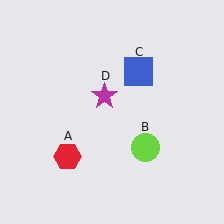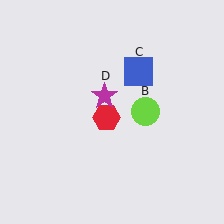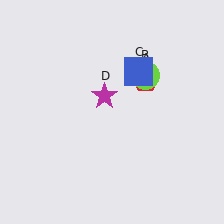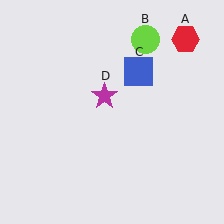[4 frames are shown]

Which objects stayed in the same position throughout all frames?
Blue square (object C) and magenta star (object D) remained stationary.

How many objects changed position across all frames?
2 objects changed position: red hexagon (object A), lime circle (object B).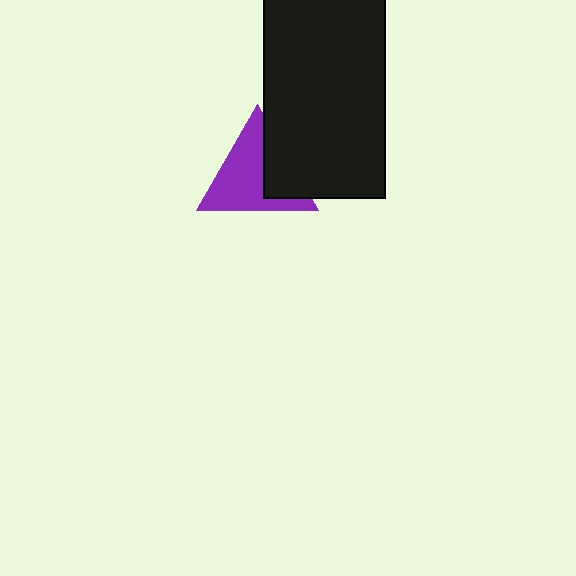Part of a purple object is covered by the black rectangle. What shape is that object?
It is a triangle.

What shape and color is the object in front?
The object in front is a black rectangle.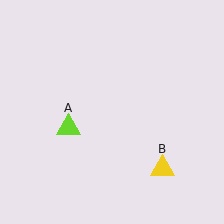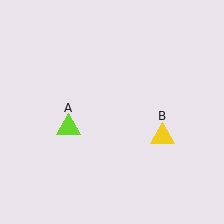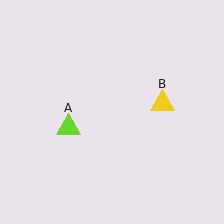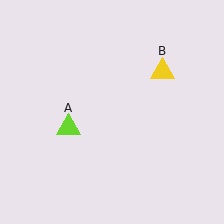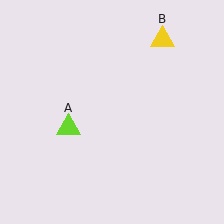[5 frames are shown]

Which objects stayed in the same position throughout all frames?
Lime triangle (object A) remained stationary.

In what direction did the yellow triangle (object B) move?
The yellow triangle (object B) moved up.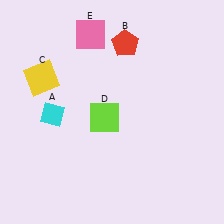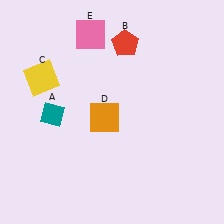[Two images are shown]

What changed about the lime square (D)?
In Image 1, D is lime. In Image 2, it changed to orange.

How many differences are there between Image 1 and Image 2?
There are 2 differences between the two images.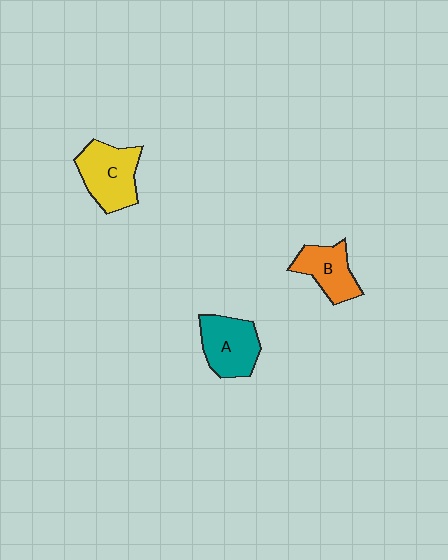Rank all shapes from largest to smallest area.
From largest to smallest: C (yellow), A (teal), B (orange).